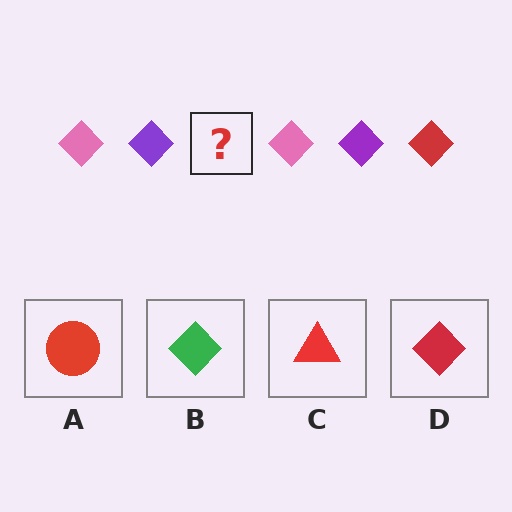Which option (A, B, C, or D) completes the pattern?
D.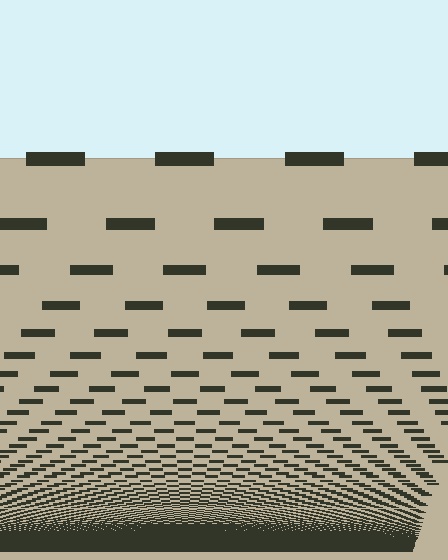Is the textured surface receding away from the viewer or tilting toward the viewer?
The surface appears to tilt toward the viewer. Texture elements get larger and sparser toward the top.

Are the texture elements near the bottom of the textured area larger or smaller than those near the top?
Smaller. The gradient is inverted — elements near the bottom are smaller and denser.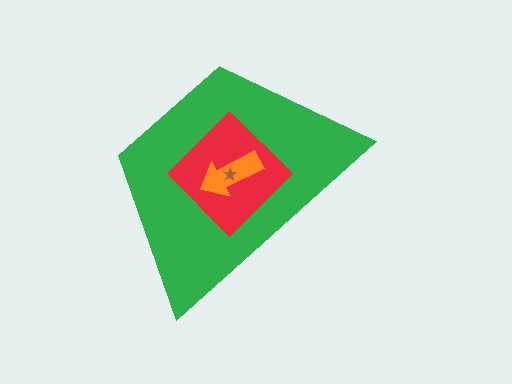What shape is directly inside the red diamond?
The orange arrow.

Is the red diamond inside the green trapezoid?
Yes.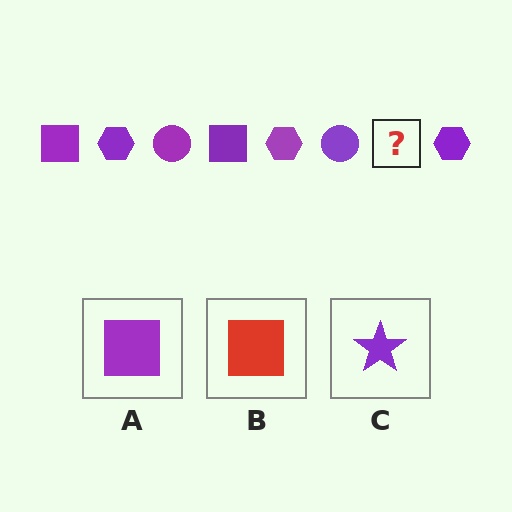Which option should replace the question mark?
Option A.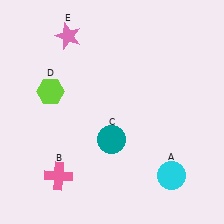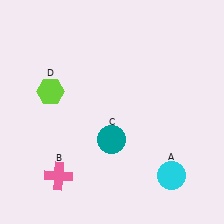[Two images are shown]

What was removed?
The pink star (E) was removed in Image 2.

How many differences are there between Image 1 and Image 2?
There is 1 difference between the two images.